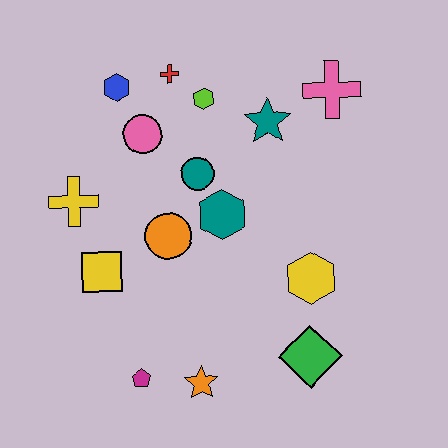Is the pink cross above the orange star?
Yes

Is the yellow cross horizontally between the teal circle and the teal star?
No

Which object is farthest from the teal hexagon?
The magenta pentagon is farthest from the teal hexagon.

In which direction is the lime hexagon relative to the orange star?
The lime hexagon is above the orange star.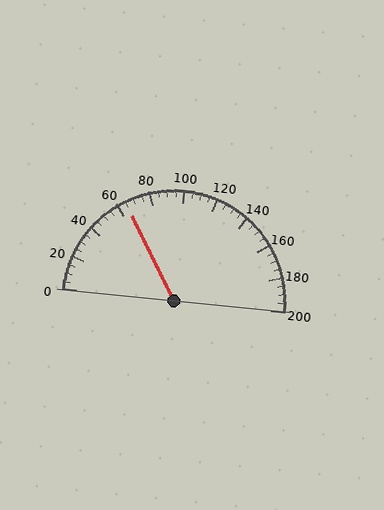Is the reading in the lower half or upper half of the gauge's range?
The reading is in the lower half of the range (0 to 200).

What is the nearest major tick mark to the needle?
The nearest major tick mark is 60.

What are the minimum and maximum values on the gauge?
The gauge ranges from 0 to 200.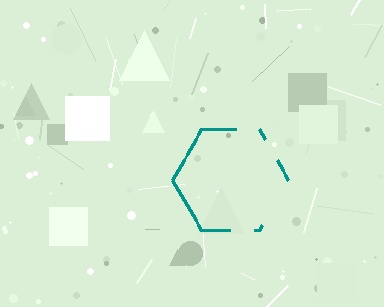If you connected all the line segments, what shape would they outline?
They would outline a hexagon.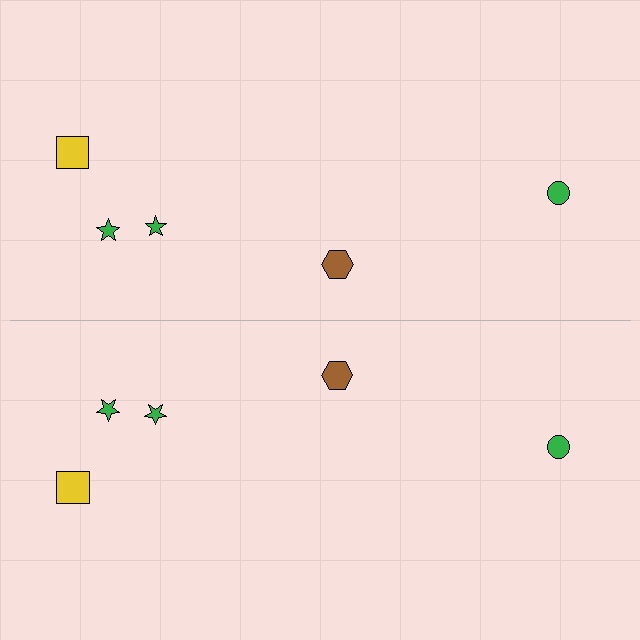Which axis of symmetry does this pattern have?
The pattern has a horizontal axis of symmetry running through the center of the image.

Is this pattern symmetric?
Yes, this pattern has bilateral (reflection) symmetry.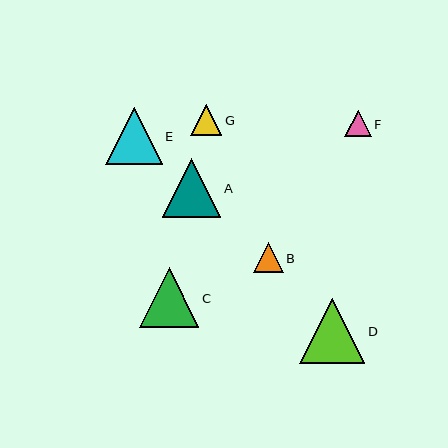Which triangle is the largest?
Triangle D is the largest with a size of approximately 66 pixels.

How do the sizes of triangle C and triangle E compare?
Triangle C and triangle E are approximately the same size.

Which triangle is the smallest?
Triangle F is the smallest with a size of approximately 26 pixels.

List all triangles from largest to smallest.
From largest to smallest: D, C, A, E, G, B, F.